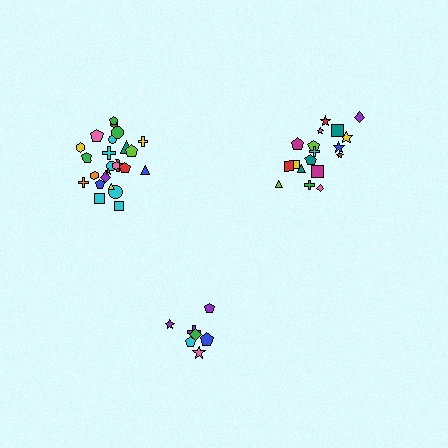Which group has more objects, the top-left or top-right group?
The top-left group.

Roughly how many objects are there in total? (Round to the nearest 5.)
Roughly 50 objects in total.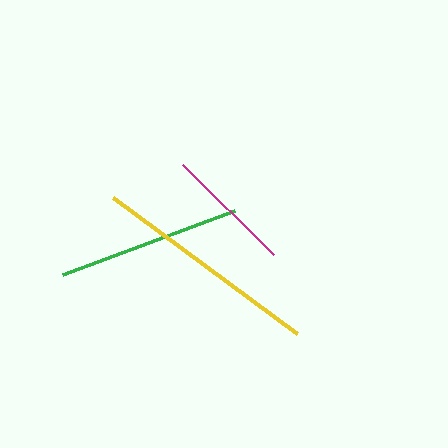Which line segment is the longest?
The yellow line is the longest at approximately 229 pixels.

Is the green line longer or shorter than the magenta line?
The green line is longer than the magenta line.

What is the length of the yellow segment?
The yellow segment is approximately 229 pixels long.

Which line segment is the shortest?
The magenta line is the shortest at approximately 127 pixels.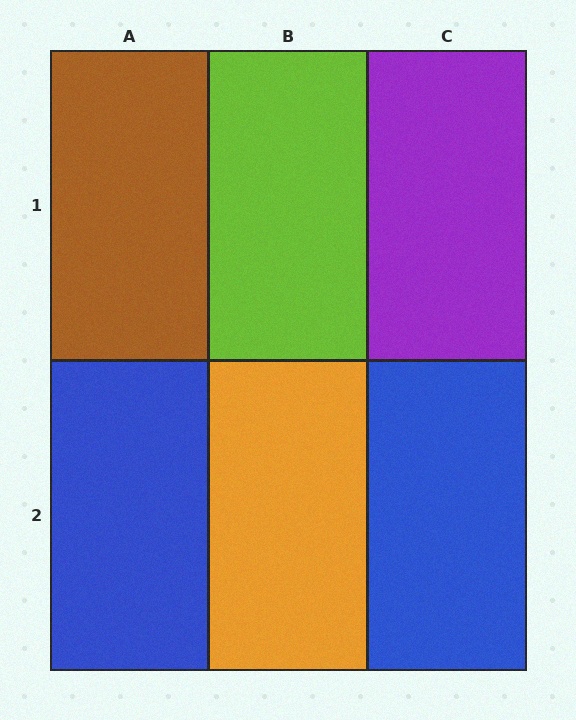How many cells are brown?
1 cell is brown.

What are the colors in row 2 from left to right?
Blue, orange, blue.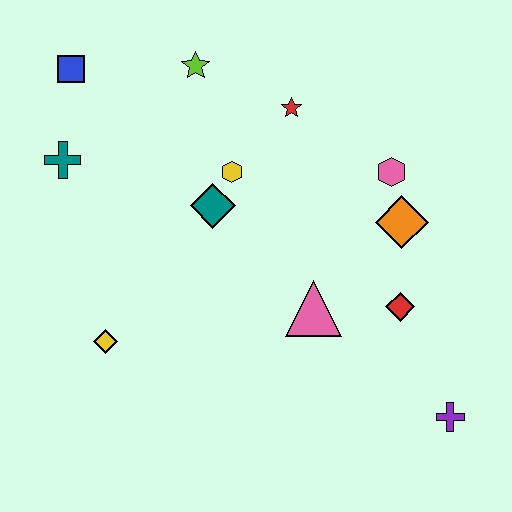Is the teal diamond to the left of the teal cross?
No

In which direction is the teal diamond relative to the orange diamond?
The teal diamond is to the left of the orange diamond.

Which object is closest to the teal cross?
The blue square is closest to the teal cross.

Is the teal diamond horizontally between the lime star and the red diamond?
Yes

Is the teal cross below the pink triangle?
No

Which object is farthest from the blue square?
The purple cross is farthest from the blue square.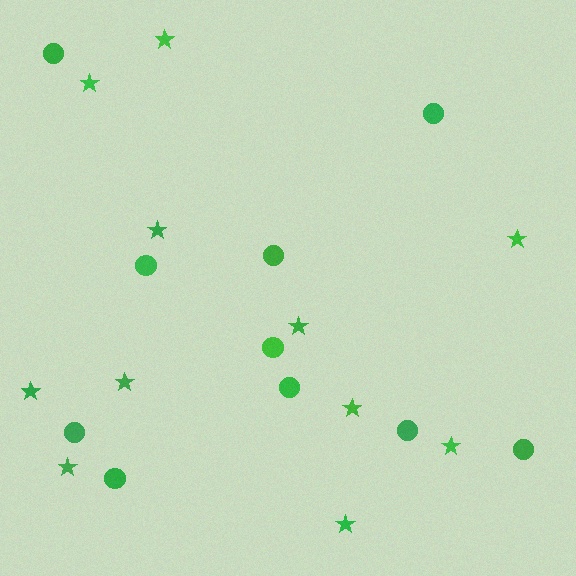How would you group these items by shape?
There are 2 groups: one group of circles (10) and one group of stars (11).